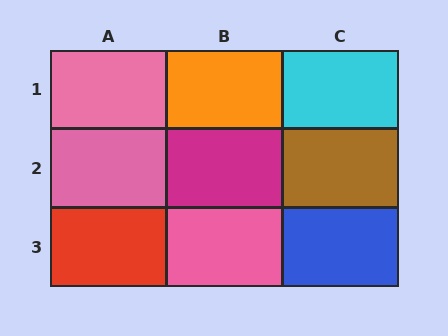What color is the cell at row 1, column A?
Pink.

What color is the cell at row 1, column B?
Orange.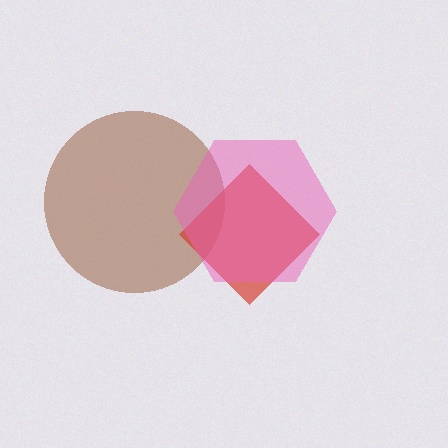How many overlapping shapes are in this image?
There are 3 overlapping shapes in the image.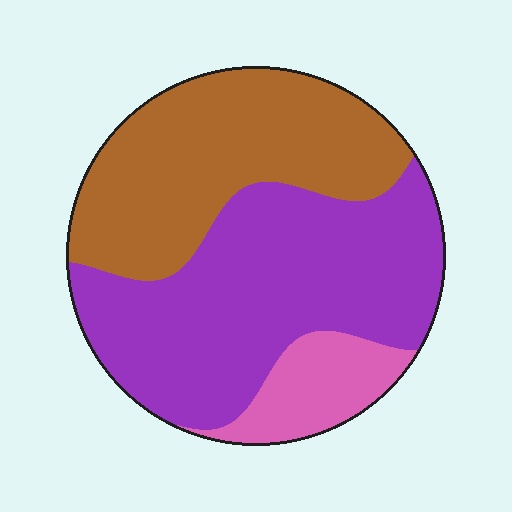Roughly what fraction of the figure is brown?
Brown covers roughly 40% of the figure.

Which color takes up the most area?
Purple, at roughly 50%.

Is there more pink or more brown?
Brown.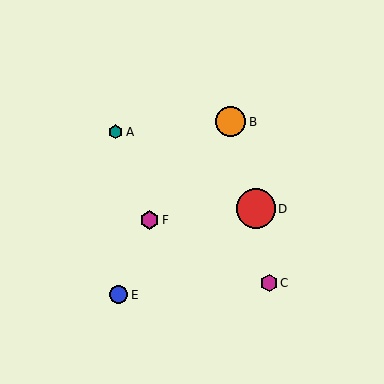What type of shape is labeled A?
Shape A is a teal hexagon.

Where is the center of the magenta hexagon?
The center of the magenta hexagon is at (269, 283).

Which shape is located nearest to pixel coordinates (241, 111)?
The orange circle (labeled B) at (230, 122) is nearest to that location.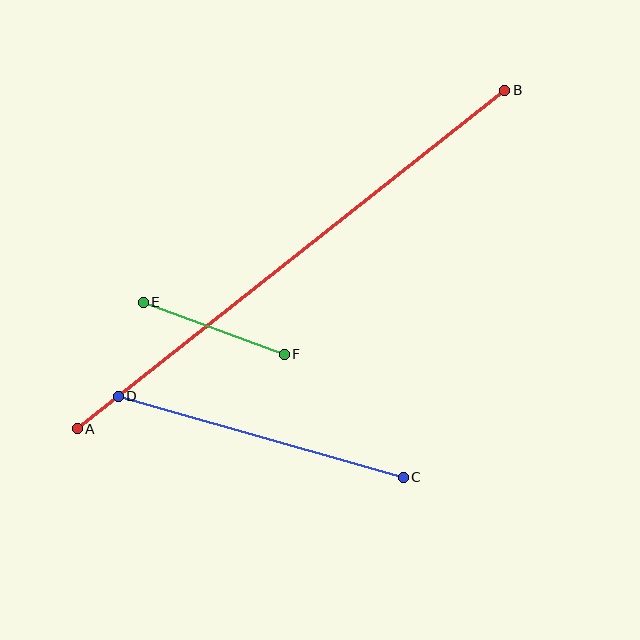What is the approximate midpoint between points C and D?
The midpoint is at approximately (261, 437) pixels.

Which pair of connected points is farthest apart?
Points A and B are farthest apart.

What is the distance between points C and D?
The distance is approximately 296 pixels.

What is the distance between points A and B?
The distance is approximately 545 pixels.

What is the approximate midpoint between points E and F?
The midpoint is at approximately (214, 328) pixels.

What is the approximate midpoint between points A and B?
The midpoint is at approximately (291, 260) pixels.